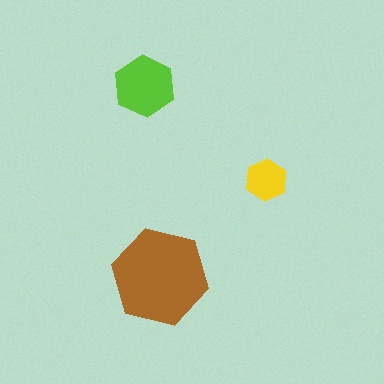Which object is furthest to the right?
The yellow hexagon is rightmost.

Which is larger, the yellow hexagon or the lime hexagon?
The lime one.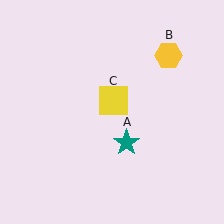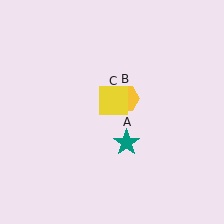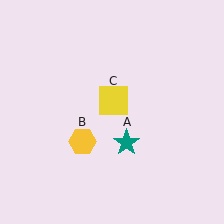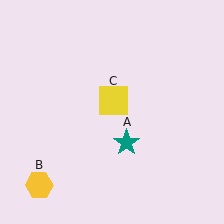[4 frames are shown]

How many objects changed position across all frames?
1 object changed position: yellow hexagon (object B).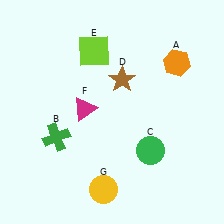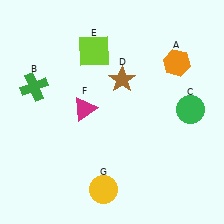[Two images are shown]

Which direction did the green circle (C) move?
The green circle (C) moved up.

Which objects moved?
The objects that moved are: the green cross (B), the green circle (C).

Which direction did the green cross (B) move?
The green cross (B) moved up.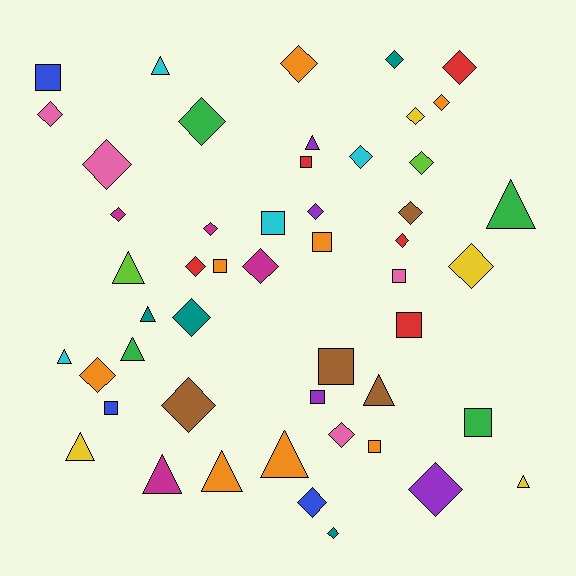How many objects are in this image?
There are 50 objects.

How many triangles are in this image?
There are 13 triangles.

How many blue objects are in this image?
There are 3 blue objects.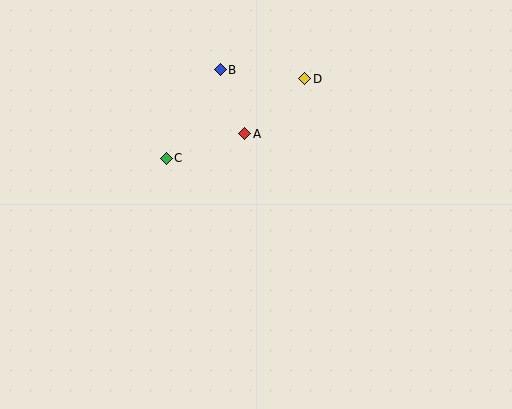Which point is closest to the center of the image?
Point A at (245, 134) is closest to the center.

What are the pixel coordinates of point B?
Point B is at (220, 70).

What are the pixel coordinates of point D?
Point D is at (305, 79).